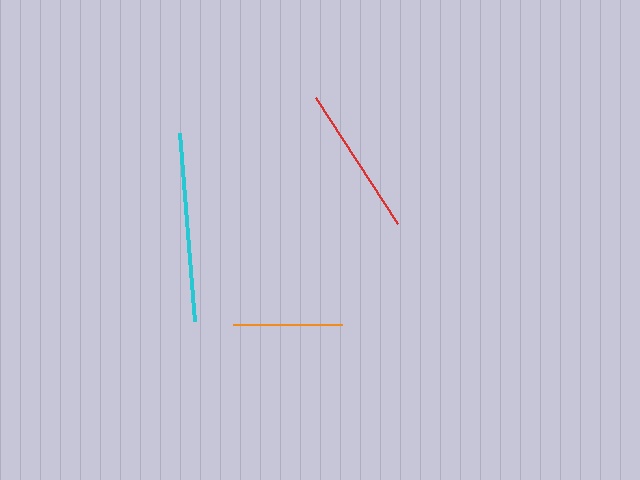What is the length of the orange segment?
The orange segment is approximately 110 pixels long.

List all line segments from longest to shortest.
From longest to shortest: cyan, red, orange.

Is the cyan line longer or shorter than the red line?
The cyan line is longer than the red line.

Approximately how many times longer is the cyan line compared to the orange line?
The cyan line is approximately 1.7 times the length of the orange line.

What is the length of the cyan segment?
The cyan segment is approximately 189 pixels long.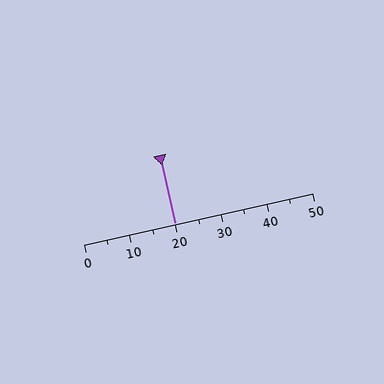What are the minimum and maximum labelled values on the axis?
The axis runs from 0 to 50.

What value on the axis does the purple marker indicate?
The marker indicates approximately 20.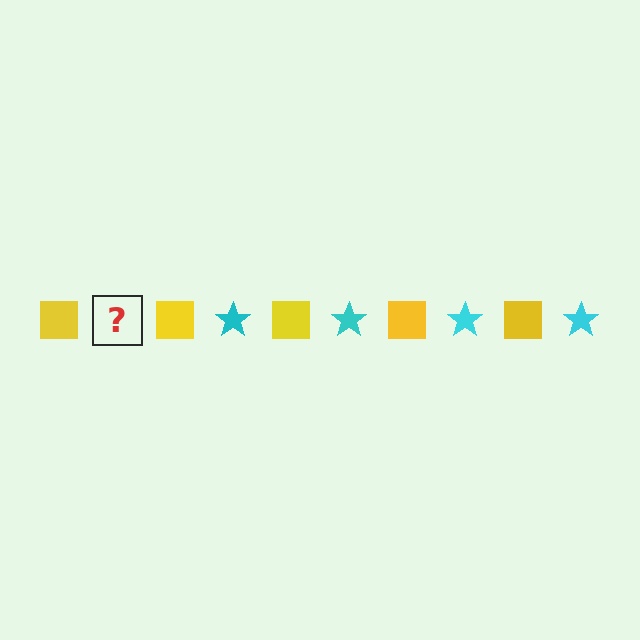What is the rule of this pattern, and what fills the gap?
The rule is that the pattern alternates between yellow square and cyan star. The gap should be filled with a cyan star.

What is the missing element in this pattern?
The missing element is a cyan star.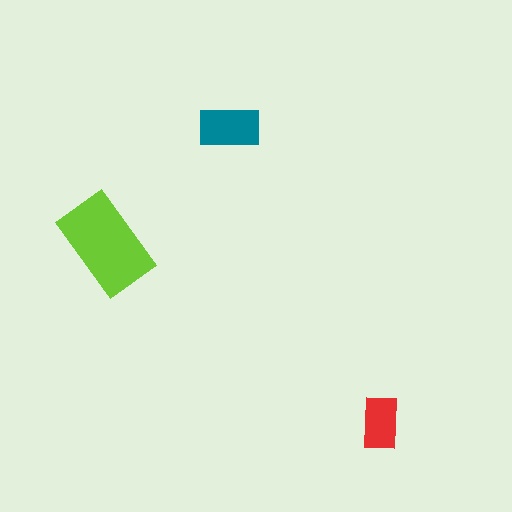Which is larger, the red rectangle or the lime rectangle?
The lime one.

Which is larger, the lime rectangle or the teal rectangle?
The lime one.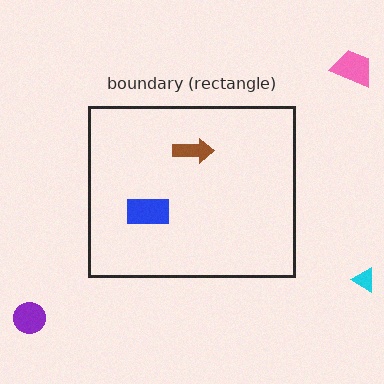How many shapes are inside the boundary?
2 inside, 3 outside.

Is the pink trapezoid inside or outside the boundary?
Outside.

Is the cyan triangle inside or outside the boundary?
Outside.